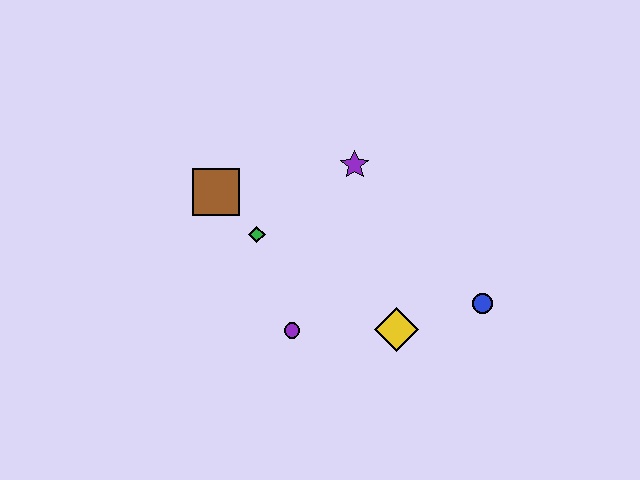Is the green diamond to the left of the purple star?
Yes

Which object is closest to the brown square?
The green diamond is closest to the brown square.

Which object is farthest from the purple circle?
The blue circle is farthest from the purple circle.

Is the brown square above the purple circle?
Yes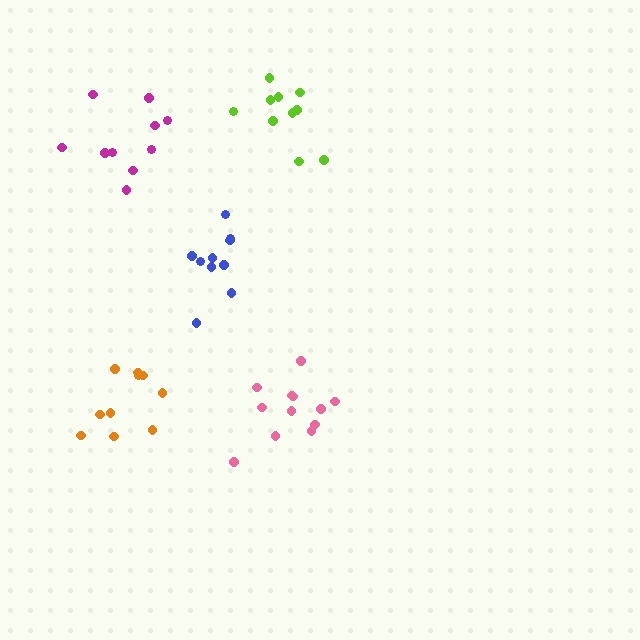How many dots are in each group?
Group 1: 10 dots, Group 2: 12 dots, Group 3: 10 dots, Group 4: 10 dots, Group 5: 10 dots (52 total).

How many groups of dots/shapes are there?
There are 5 groups.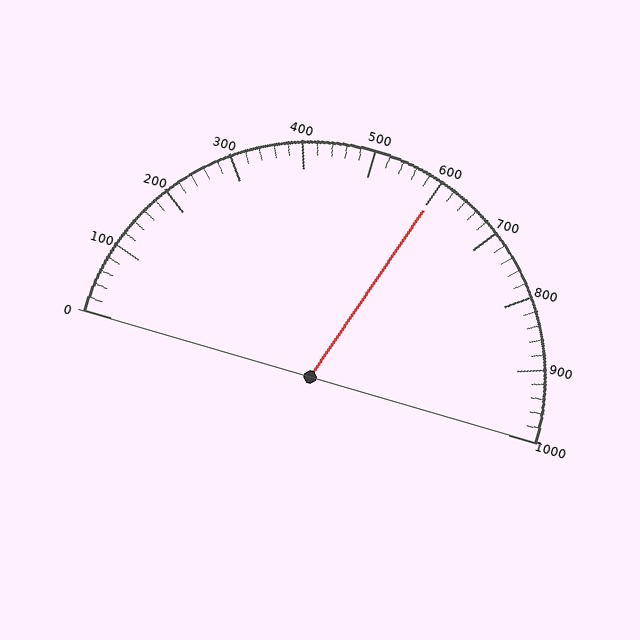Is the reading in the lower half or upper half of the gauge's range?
The reading is in the upper half of the range (0 to 1000).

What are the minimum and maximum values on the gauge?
The gauge ranges from 0 to 1000.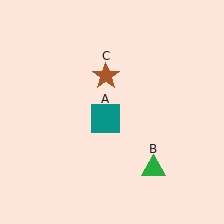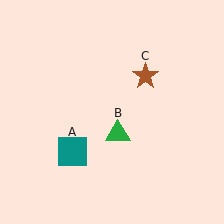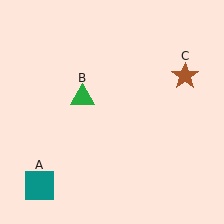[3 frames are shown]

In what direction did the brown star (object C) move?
The brown star (object C) moved right.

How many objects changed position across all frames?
3 objects changed position: teal square (object A), green triangle (object B), brown star (object C).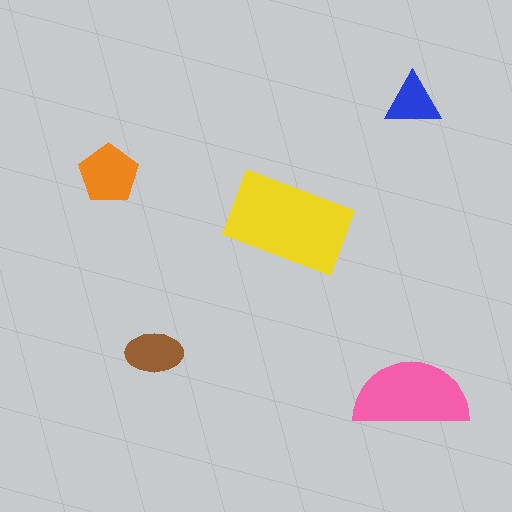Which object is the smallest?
The blue triangle.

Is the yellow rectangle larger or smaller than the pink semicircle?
Larger.